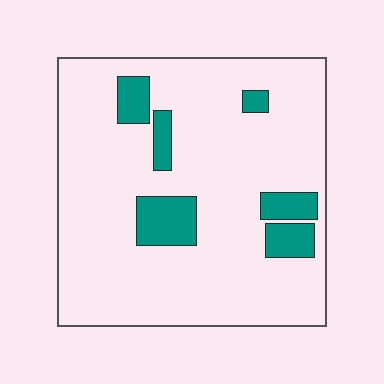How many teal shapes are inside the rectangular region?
6.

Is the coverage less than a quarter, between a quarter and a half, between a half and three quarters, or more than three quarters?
Less than a quarter.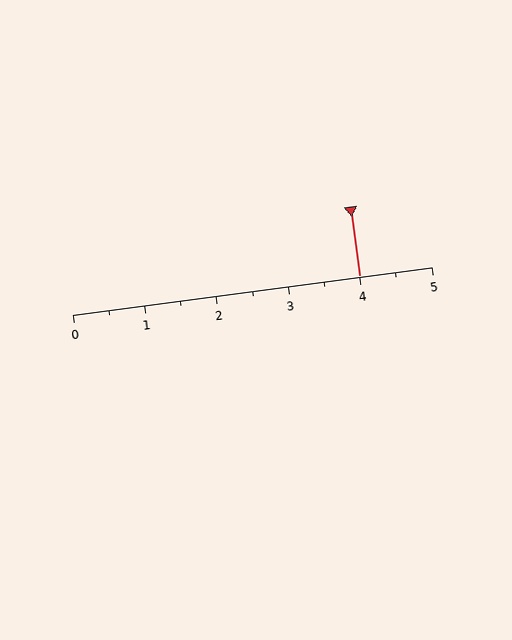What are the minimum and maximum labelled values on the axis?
The axis runs from 0 to 5.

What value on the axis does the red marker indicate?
The marker indicates approximately 4.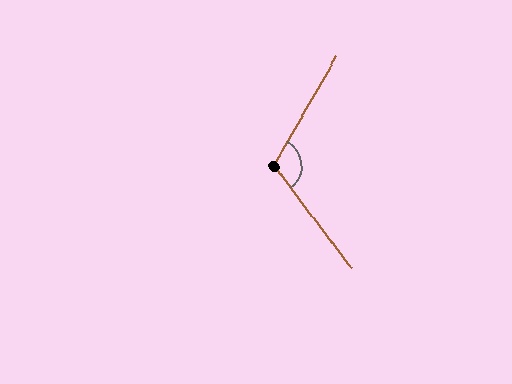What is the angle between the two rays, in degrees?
Approximately 113 degrees.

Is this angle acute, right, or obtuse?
It is obtuse.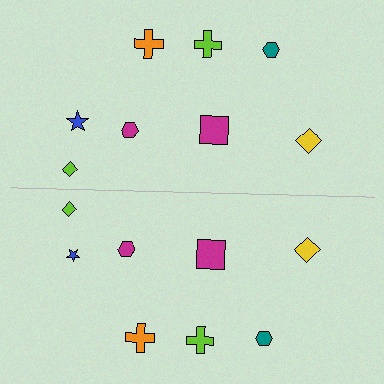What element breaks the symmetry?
The blue star on the bottom side has a different size than its mirror counterpart.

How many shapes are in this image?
There are 16 shapes in this image.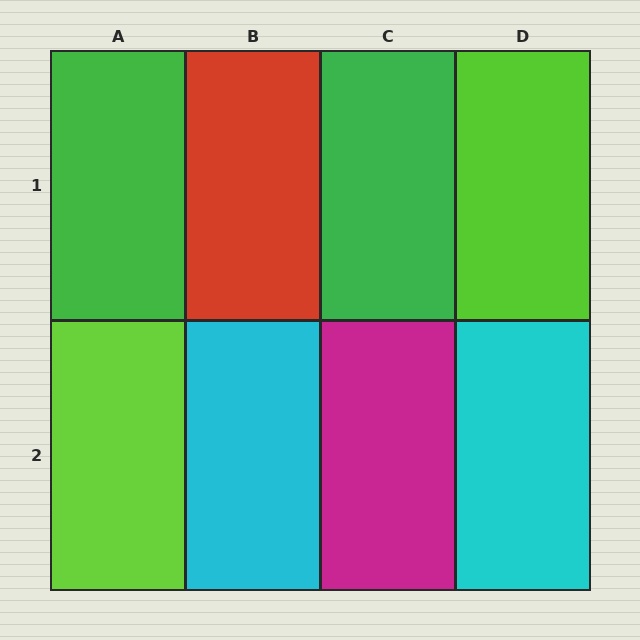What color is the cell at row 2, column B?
Cyan.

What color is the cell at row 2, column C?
Magenta.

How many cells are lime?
2 cells are lime.